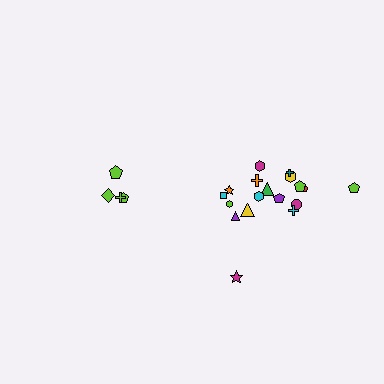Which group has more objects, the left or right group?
The right group.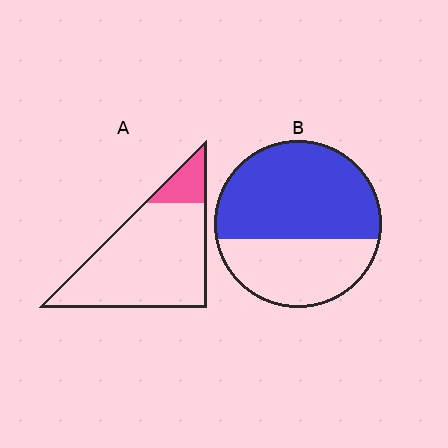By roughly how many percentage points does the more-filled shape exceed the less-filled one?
By roughly 45 percentage points (B over A).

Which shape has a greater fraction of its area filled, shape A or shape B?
Shape B.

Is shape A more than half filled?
No.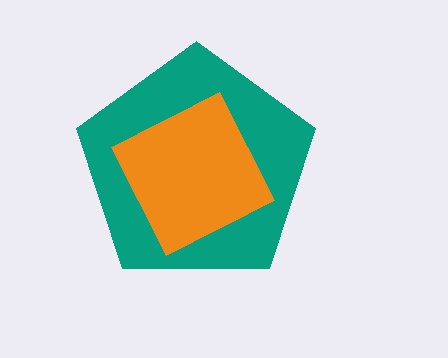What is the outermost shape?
The teal pentagon.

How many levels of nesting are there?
2.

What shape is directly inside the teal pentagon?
The orange diamond.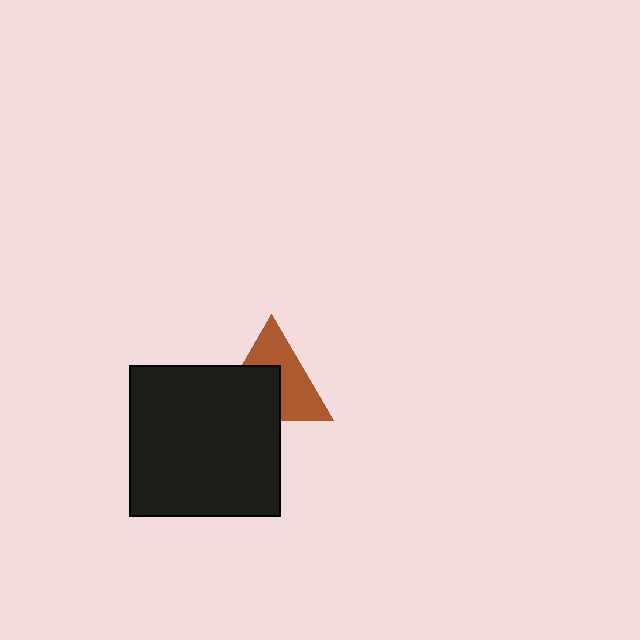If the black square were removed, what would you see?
You would see the complete brown triangle.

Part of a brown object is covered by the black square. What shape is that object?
It is a triangle.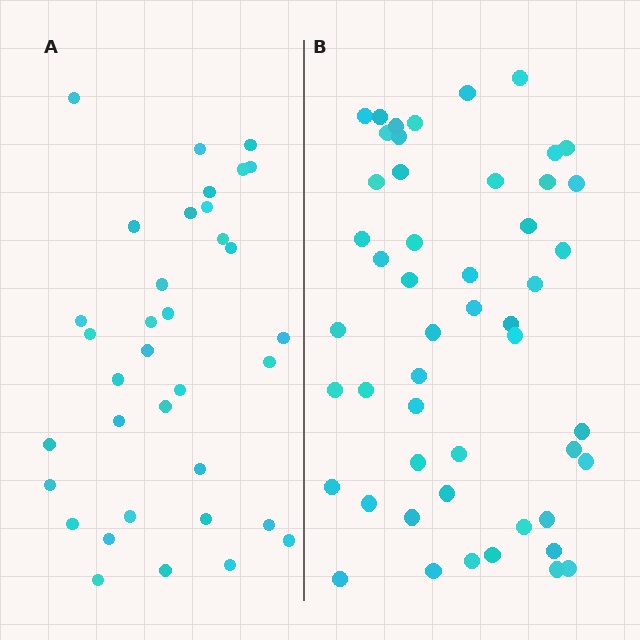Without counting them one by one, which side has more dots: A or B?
Region B (the right region) has more dots.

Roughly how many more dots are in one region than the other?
Region B has approximately 15 more dots than region A.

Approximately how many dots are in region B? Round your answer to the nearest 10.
About 50 dots.